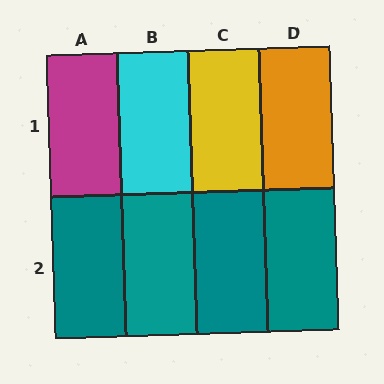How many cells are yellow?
1 cell is yellow.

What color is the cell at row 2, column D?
Teal.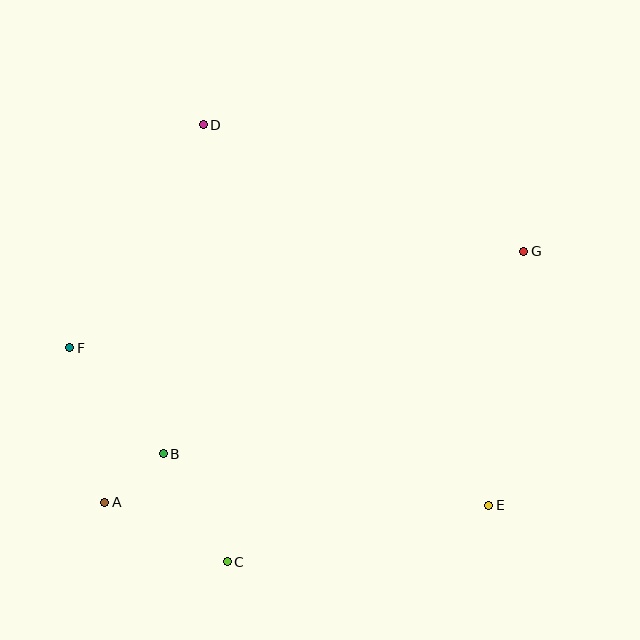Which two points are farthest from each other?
Points A and G are farthest from each other.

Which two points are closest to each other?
Points A and B are closest to each other.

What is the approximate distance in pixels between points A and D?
The distance between A and D is approximately 390 pixels.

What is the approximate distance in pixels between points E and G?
The distance between E and G is approximately 256 pixels.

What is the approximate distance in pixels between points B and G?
The distance between B and G is approximately 413 pixels.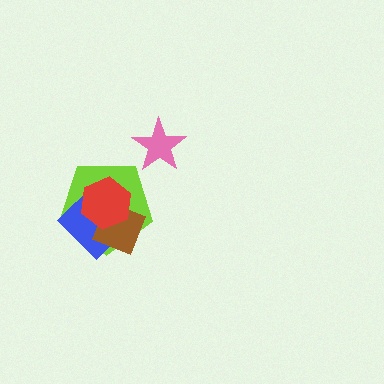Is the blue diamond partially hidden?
Yes, it is partially covered by another shape.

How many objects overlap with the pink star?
0 objects overlap with the pink star.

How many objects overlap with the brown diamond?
3 objects overlap with the brown diamond.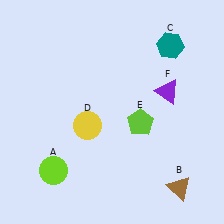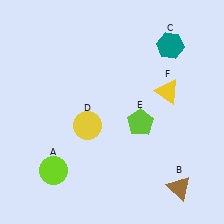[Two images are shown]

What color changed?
The triangle (F) changed from purple in Image 1 to yellow in Image 2.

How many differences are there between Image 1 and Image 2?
There is 1 difference between the two images.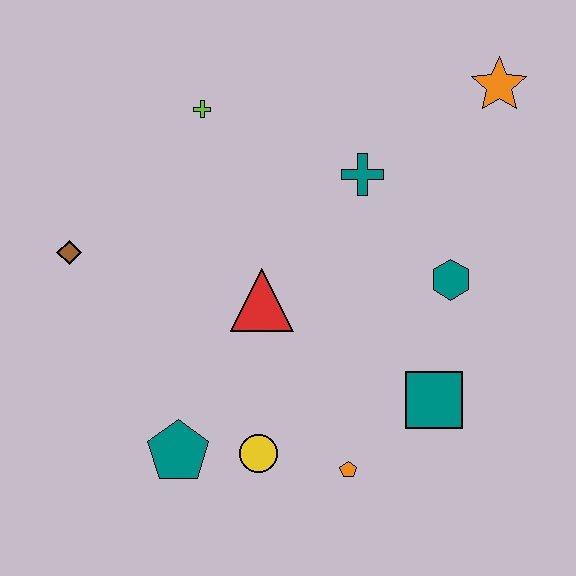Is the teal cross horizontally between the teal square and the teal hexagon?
No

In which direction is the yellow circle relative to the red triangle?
The yellow circle is below the red triangle.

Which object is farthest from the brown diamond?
The orange star is farthest from the brown diamond.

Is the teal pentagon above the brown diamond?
No